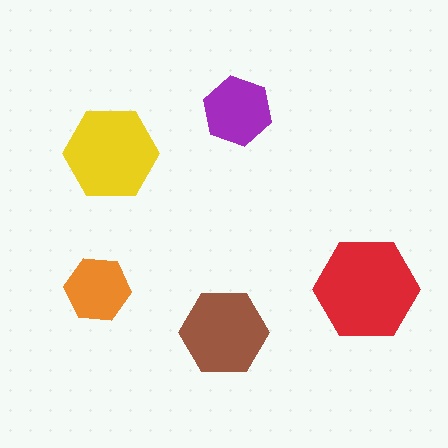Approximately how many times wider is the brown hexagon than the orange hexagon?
About 1.5 times wider.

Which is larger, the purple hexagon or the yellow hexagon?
The yellow one.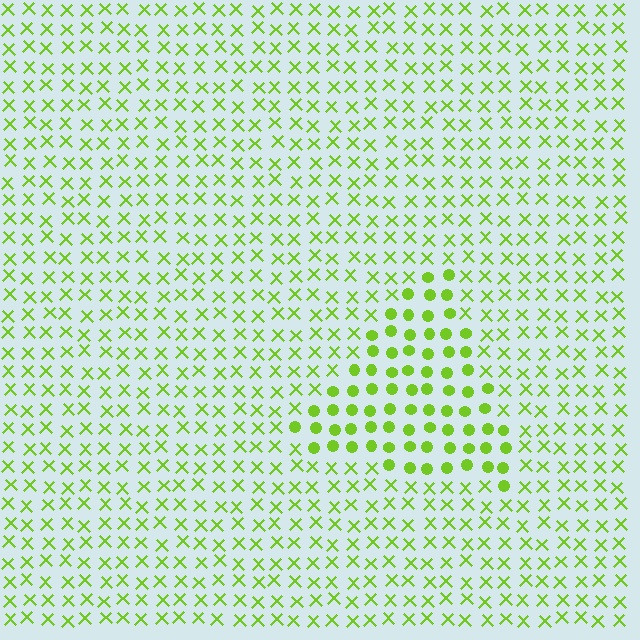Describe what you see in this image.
The image is filled with small lime elements arranged in a uniform grid. A triangle-shaped region contains circles, while the surrounding area contains X marks. The boundary is defined purely by the change in element shape.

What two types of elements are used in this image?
The image uses circles inside the triangle region and X marks outside it.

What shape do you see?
I see a triangle.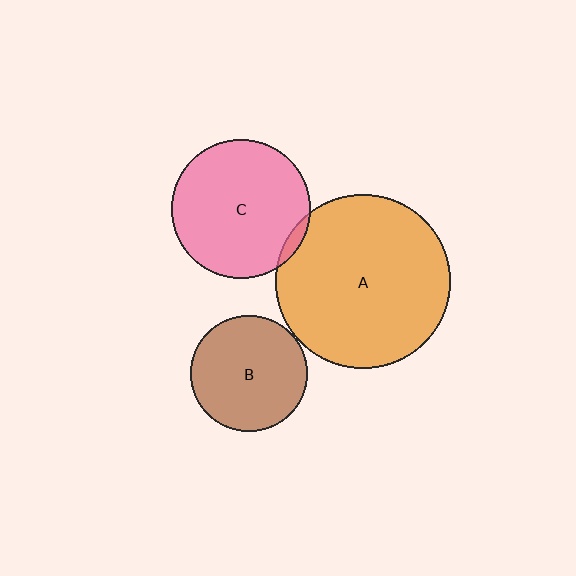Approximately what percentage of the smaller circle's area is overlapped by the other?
Approximately 5%.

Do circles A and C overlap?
Yes.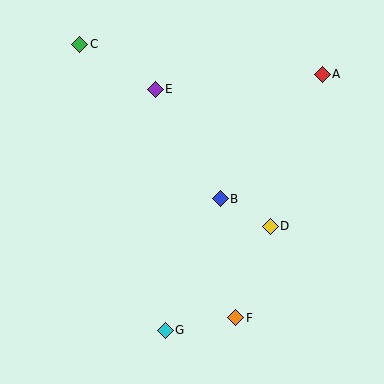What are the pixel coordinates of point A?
Point A is at (322, 74).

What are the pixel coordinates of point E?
Point E is at (155, 89).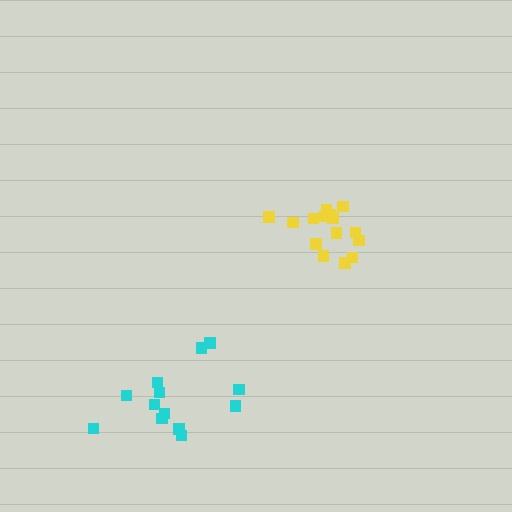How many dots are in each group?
Group 1: 15 dots, Group 2: 13 dots (28 total).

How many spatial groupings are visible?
There are 2 spatial groupings.